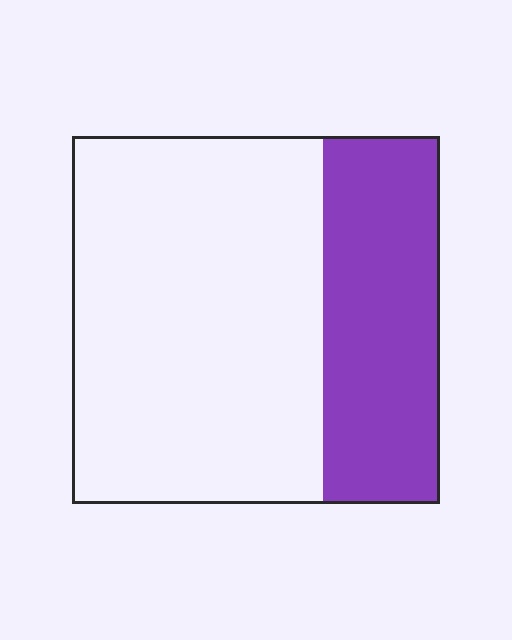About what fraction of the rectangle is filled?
About one third (1/3).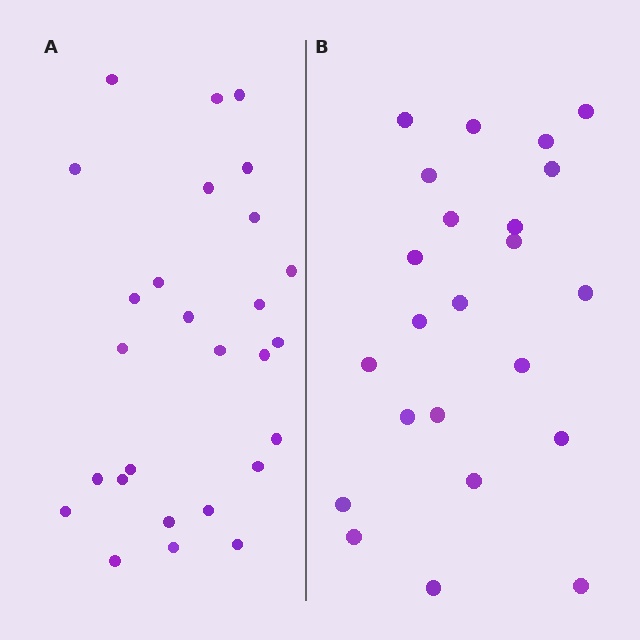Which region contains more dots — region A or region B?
Region A (the left region) has more dots.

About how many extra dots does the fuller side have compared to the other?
Region A has about 4 more dots than region B.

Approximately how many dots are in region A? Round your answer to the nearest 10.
About 30 dots. (The exact count is 27, which rounds to 30.)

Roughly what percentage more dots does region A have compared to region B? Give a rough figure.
About 15% more.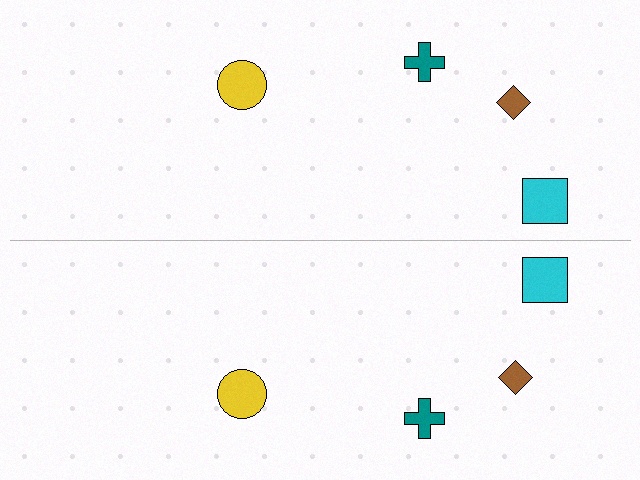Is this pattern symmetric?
Yes, this pattern has bilateral (reflection) symmetry.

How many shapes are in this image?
There are 8 shapes in this image.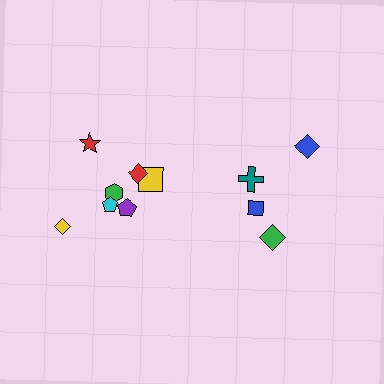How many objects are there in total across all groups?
There are 11 objects.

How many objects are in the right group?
There are 4 objects.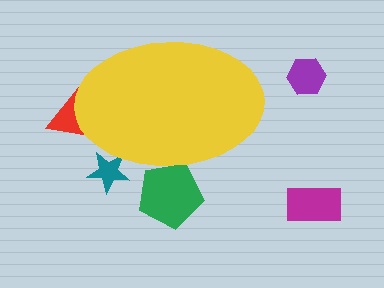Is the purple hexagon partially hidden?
No, the purple hexagon is fully visible.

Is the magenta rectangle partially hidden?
No, the magenta rectangle is fully visible.